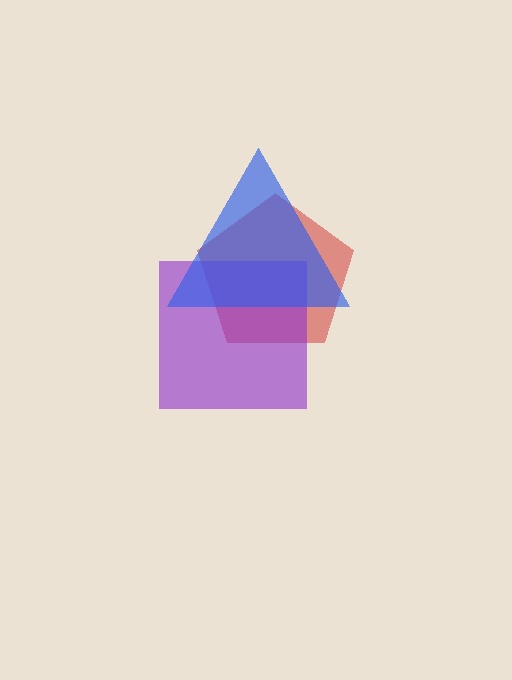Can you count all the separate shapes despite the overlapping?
Yes, there are 3 separate shapes.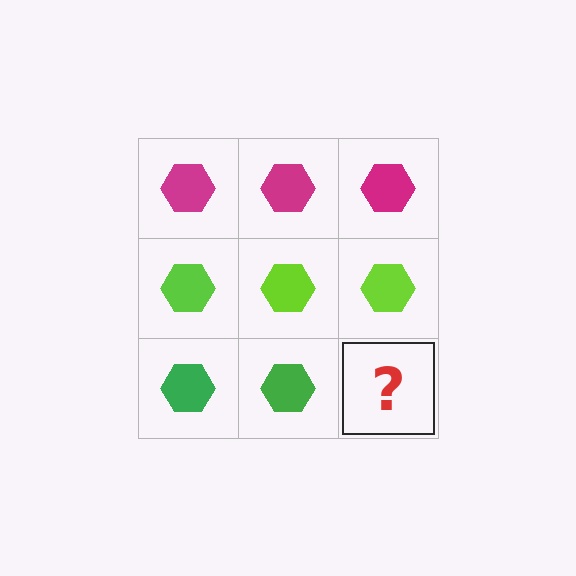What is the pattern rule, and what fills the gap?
The rule is that each row has a consistent color. The gap should be filled with a green hexagon.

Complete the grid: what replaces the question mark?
The question mark should be replaced with a green hexagon.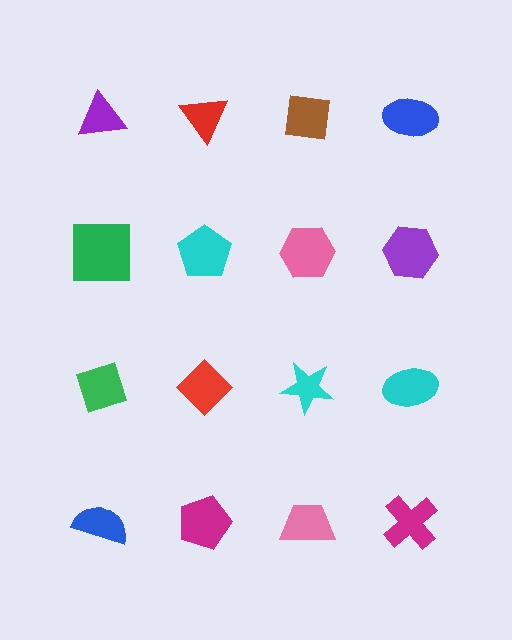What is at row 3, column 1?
A green diamond.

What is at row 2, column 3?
A pink hexagon.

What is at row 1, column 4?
A blue ellipse.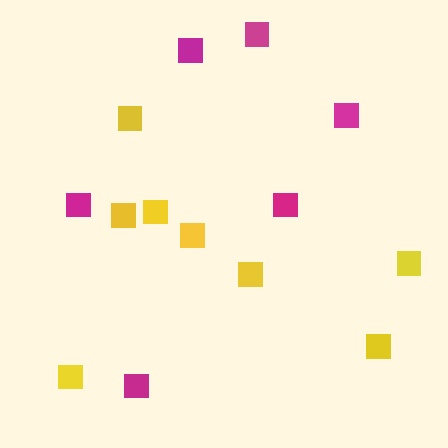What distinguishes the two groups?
There are 2 groups: one group of yellow squares (8) and one group of magenta squares (6).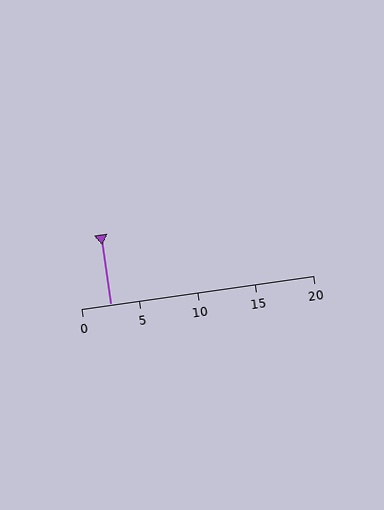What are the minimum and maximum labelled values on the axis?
The axis runs from 0 to 20.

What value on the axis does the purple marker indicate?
The marker indicates approximately 2.5.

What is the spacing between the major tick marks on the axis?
The major ticks are spaced 5 apart.